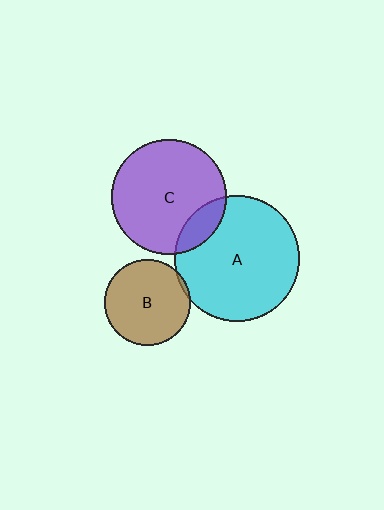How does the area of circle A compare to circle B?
Approximately 2.2 times.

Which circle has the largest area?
Circle A (cyan).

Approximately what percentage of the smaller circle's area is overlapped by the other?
Approximately 5%.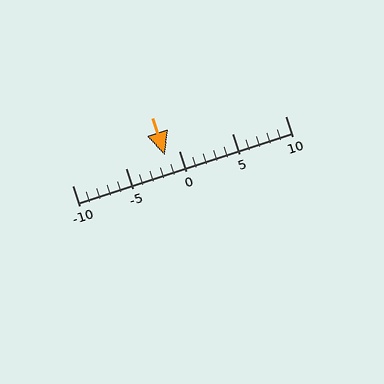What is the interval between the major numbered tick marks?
The major tick marks are spaced 5 units apart.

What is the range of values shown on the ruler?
The ruler shows values from -10 to 10.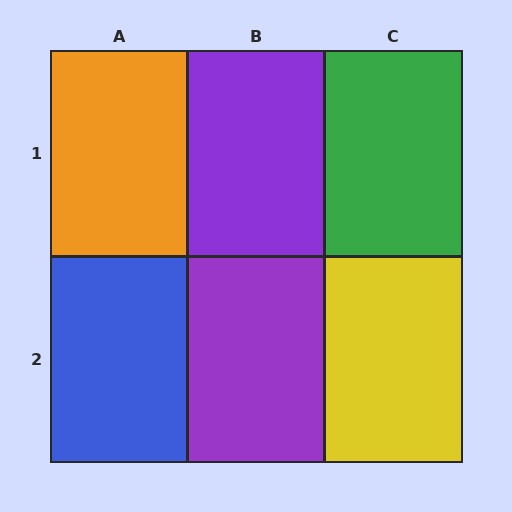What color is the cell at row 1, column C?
Green.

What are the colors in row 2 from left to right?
Blue, purple, yellow.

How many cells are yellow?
1 cell is yellow.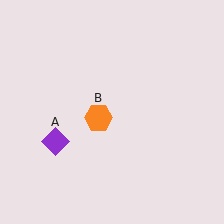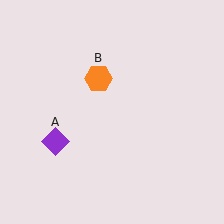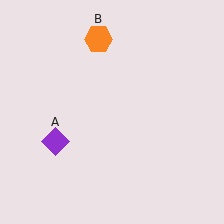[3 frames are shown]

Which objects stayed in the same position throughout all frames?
Purple diamond (object A) remained stationary.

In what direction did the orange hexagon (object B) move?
The orange hexagon (object B) moved up.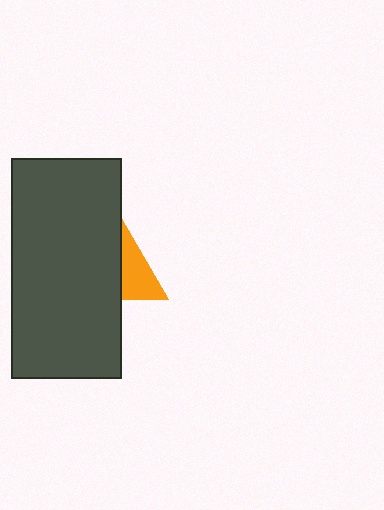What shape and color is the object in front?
The object in front is a dark gray rectangle.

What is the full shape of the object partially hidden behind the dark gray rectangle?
The partially hidden object is an orange triangle.